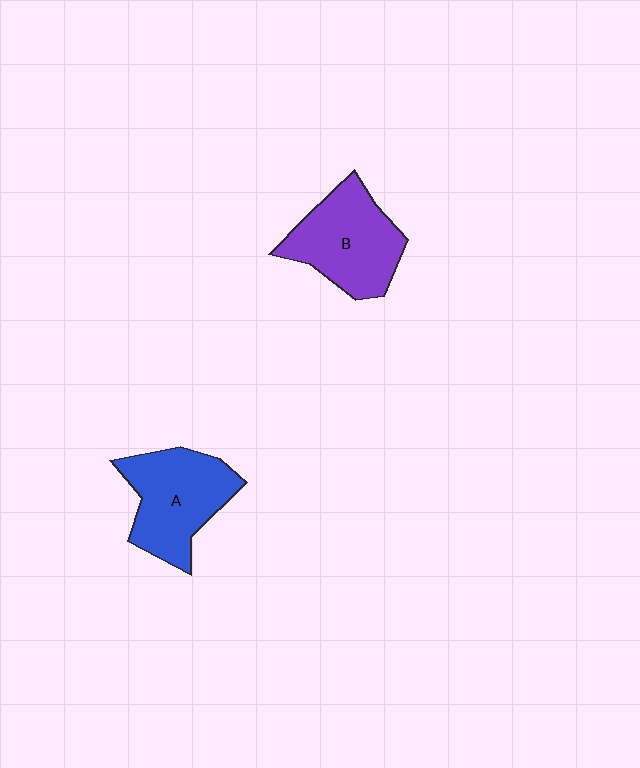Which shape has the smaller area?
Shape B (purple).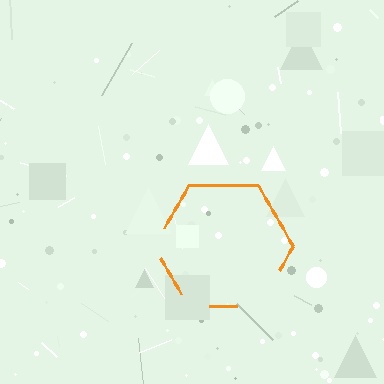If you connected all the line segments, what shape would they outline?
They would outline a hexagon.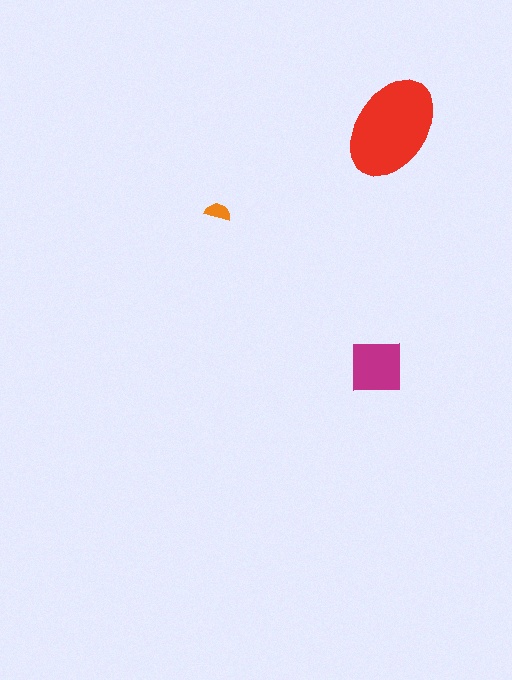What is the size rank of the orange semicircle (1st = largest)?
3rd.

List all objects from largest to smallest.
The red ellipse, the magenta square, the orange semicircle.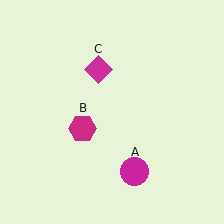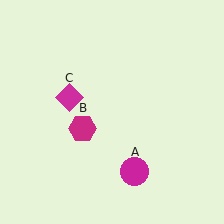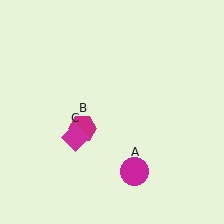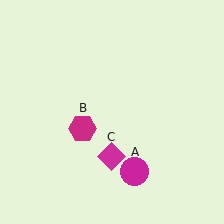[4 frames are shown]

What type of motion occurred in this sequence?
The magenta diamond (object C) rotated counterclockwise around the center of the scene.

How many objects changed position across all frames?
1 object changed position: magenta diamond (object C).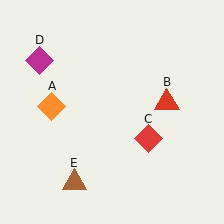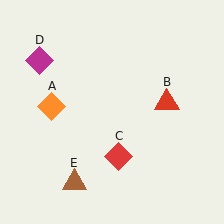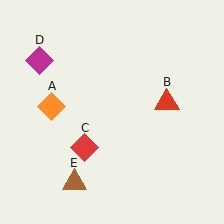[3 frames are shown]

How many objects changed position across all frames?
1 object changed position: red diamond (object C).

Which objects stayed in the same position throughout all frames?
Orange diamond (object A) and red triangle (object B) and magenta diamond (object D) and brown triangle (object E) remained stationary.